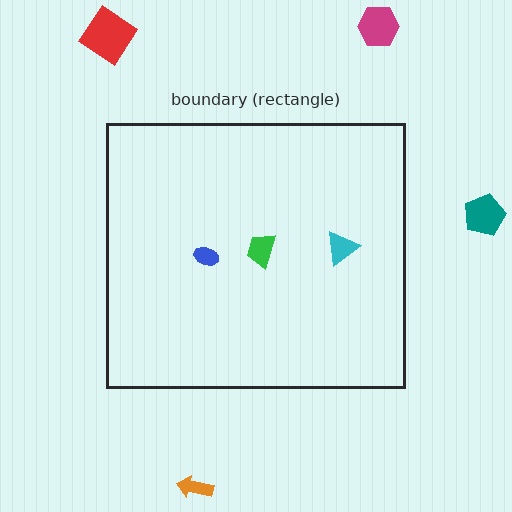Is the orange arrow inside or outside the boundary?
Outside.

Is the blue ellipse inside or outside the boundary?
Inside.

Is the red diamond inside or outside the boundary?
Outside.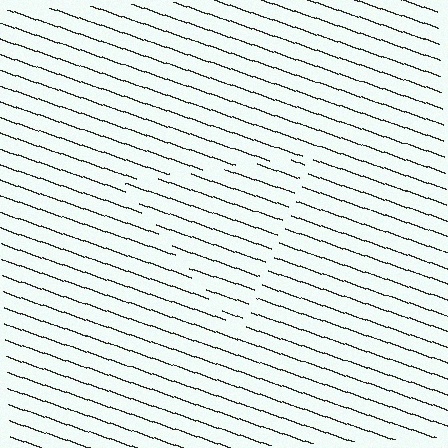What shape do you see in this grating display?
An illusory triangle. The interior of the shape contains the same grating, shifted by half a period — the contour is defined by the phase discontinuity where line-ends from the inner and outer gratings abut.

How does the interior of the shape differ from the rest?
The interior of the shape contains the same grating, shifted by half a period — the contour is defined by the phase discontinuity where line-ends from the inner and outer gratings abut.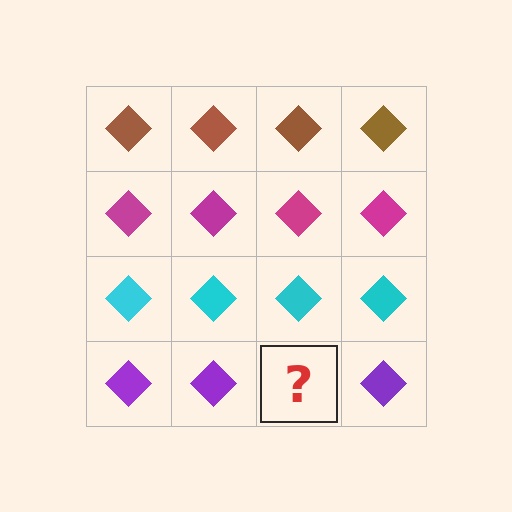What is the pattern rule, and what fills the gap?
The rule is that each row has a consistent color. The gap should be filled with a purple diamond.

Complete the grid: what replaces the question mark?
The question mark should be replaced with a purple diamond.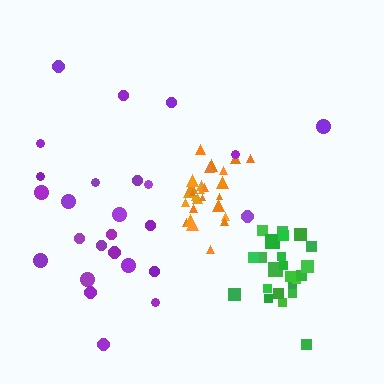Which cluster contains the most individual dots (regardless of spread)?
Orange (30).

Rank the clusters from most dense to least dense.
orange, green, purple.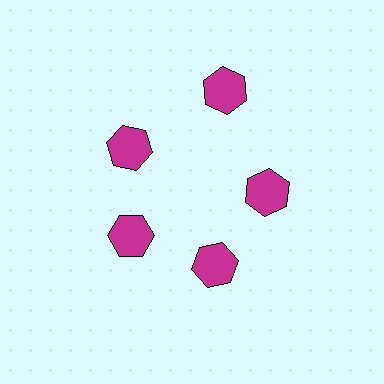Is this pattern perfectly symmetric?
No. The 5 magenta hexagons are arranged in a ring, but one element near the 1 o'clock position is pushed outward from the center, breaking the 5-fold rotational symmetry.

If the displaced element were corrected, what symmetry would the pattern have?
It would have 5-fold rotational symmetry — the pattern would map onto itself every 72 degrees.